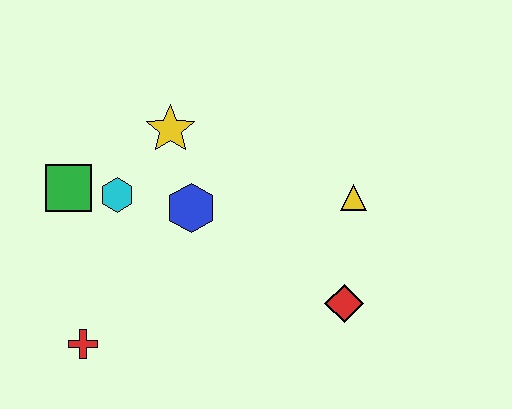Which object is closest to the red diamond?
The yellow triangle is closest to the red diamond.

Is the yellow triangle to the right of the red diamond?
Yes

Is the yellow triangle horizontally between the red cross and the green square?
No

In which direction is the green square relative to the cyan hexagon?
The green square is to the left of the cyan hexagon.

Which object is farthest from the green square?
The red diamond is farthest from the green square.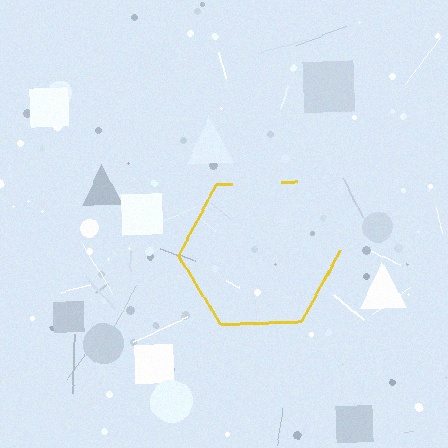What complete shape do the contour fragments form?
The contour fragments form a hexagon.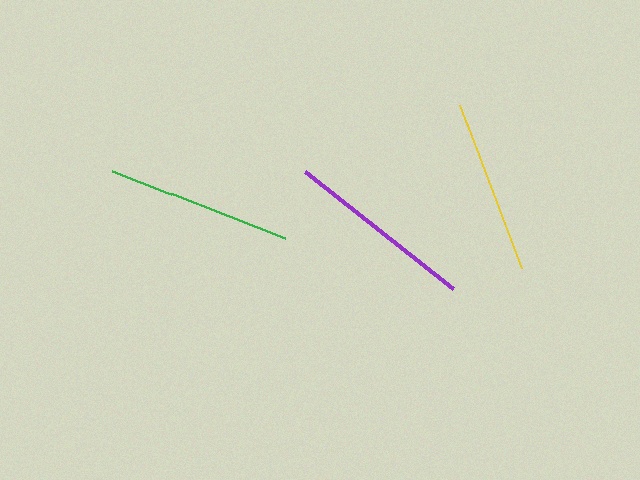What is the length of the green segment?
The green segment is approximately 186 pixels long.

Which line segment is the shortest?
The yellow line is the shortest at approximately 176 pixels.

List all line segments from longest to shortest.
From longest to shortest: purple, green, yellow.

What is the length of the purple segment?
The purple segment is approximately 188 pixels long.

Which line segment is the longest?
The purple line is the longest at approximately 188 pixels.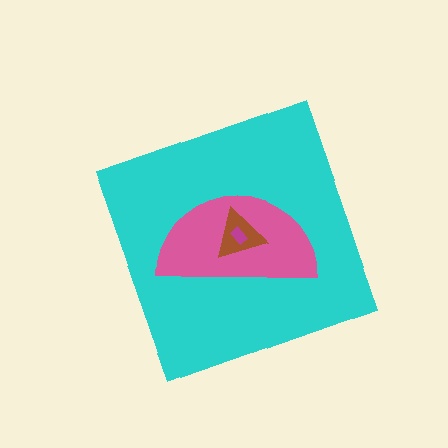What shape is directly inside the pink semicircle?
The brown triangle.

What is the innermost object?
The magenta rectangle.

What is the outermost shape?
The cyan diamond.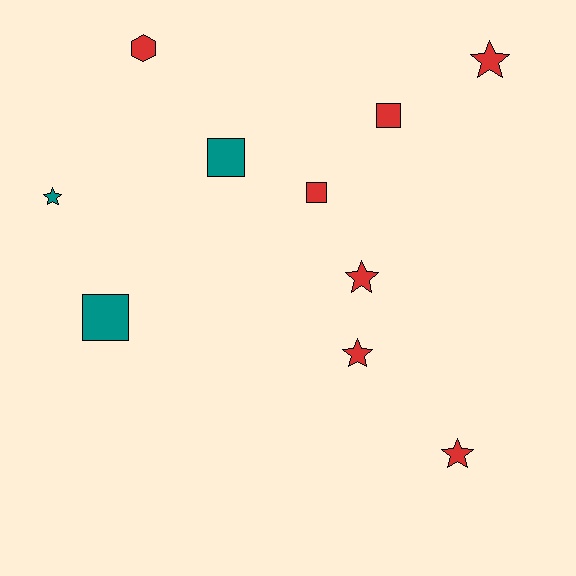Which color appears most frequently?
Red, with 7 objects.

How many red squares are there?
There are 2 red squares.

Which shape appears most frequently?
Star, with 5 objects.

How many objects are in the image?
There are 10 objects.